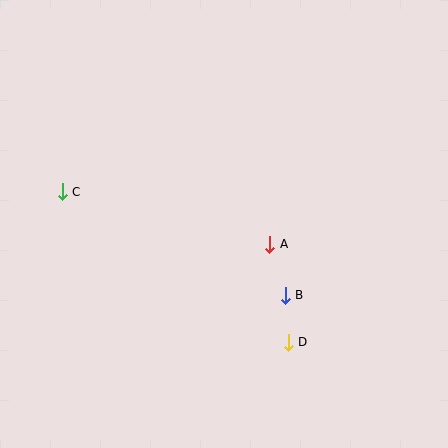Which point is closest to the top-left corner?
Point C is closest to the top-left corner.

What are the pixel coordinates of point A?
Point A is at (270, 244).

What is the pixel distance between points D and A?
The distance between D and A is 100 pixels.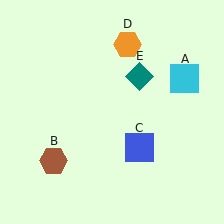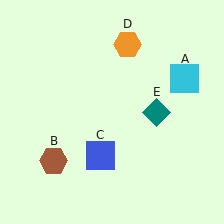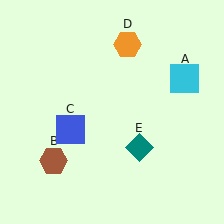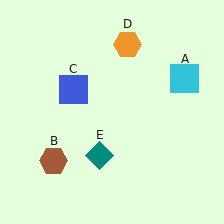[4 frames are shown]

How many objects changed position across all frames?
2 objects changed position: blue square (object C), teal diamond (object E).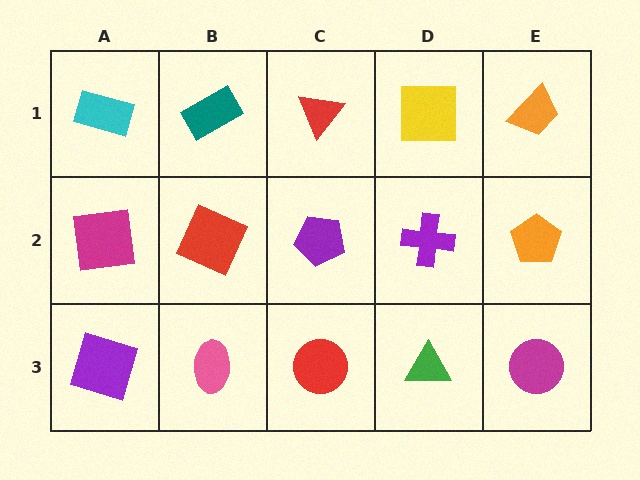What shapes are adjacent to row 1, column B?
A red square (row 2, column B), a cyan rectangle (row 1, column A), a red triangle (row 1, column C).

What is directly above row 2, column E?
An orange trapezoid.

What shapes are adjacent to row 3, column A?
A magenta square (row 2, column A), a pink ellipse (row 3, column B).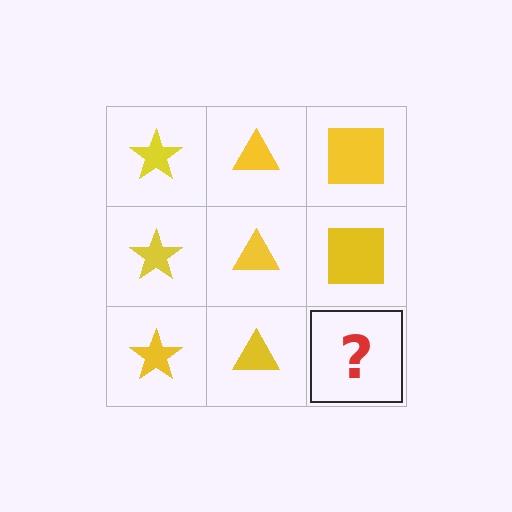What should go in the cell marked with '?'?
The missing cell should contain a yellow square.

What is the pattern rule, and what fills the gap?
The rule is that each column has a consistent shape. The gap should be filled with a yellow square.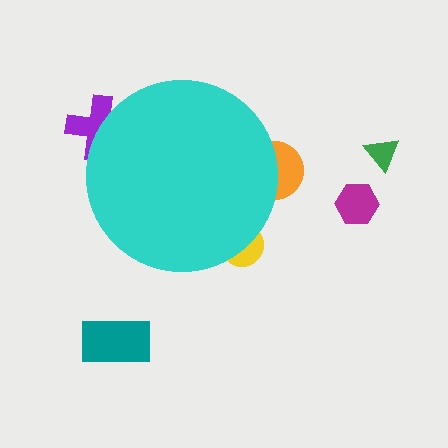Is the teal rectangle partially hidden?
No, the teal rectangle is fully visible.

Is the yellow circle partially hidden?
Yes, the yellow circle is partially hidden behind the cyan circle.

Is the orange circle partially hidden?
Yes, the orange circle is partially hidden behind the cyan circle.